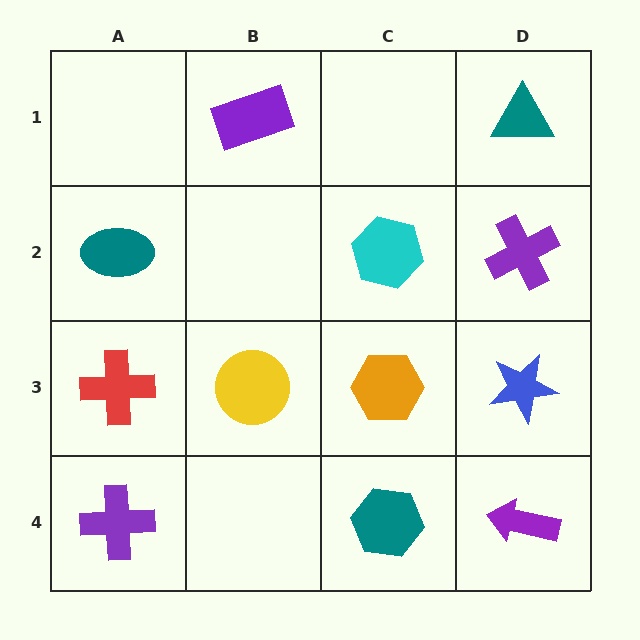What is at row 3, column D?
A blue star.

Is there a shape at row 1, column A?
No, that cell is empty.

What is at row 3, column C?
An orange hexagon.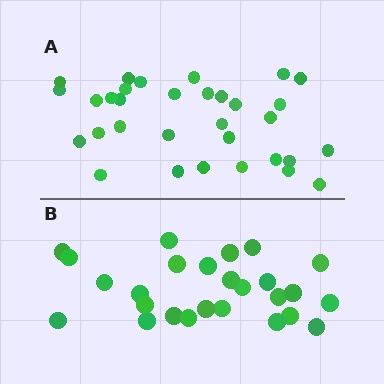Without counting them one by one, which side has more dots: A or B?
Region A (the top region) has more dots.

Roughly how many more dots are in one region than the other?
Region A has about 6 more dots than region B.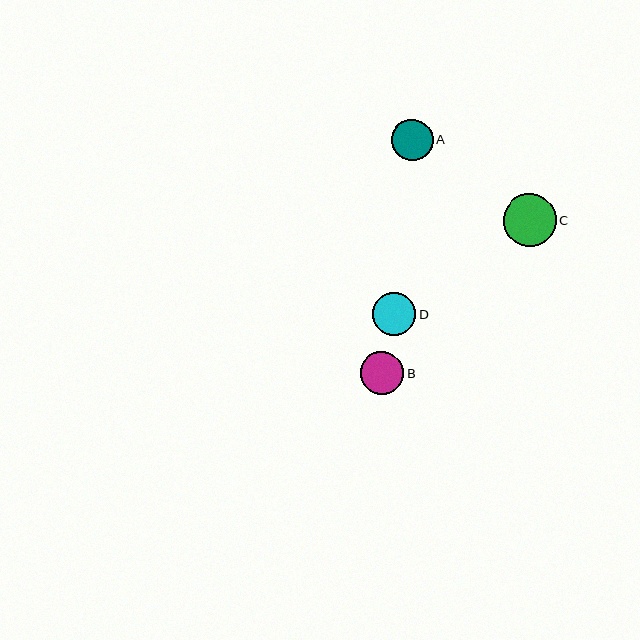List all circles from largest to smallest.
From largest to smallest: C, D, B, A.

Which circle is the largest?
Circle C is the largest with a size of approximately 53 pixels.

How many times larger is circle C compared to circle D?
Circle C is approximately 1.2 times the size of circle D.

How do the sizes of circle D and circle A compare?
Circle D and circle A are approximately the same size.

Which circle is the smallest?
Circle A is the smallest with a size of approximately 42 pixels.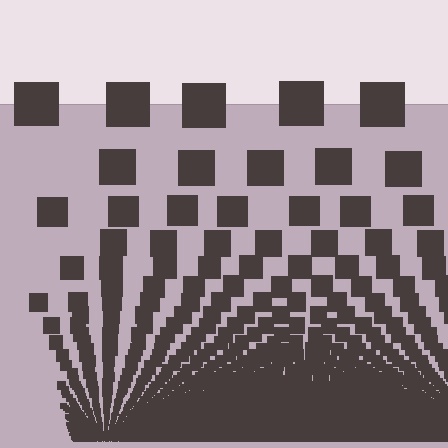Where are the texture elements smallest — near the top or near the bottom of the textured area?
Near the bottom.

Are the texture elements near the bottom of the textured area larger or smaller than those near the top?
Smaller. The gradient is inverted — elements near the bottom are smaller and denser.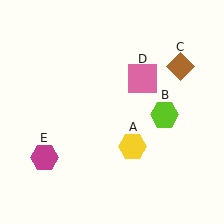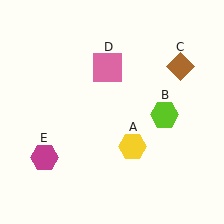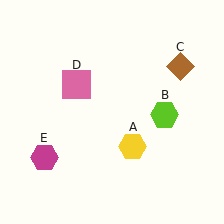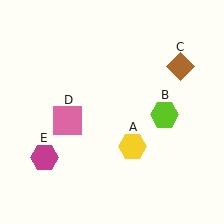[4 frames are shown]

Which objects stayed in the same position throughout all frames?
Yellow hexagon (object A) and lime hexagon (object B) and brown diamond (object C) and magenta hexagon (object E) remained stationary.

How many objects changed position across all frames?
1 object changed position: pink square (object D).